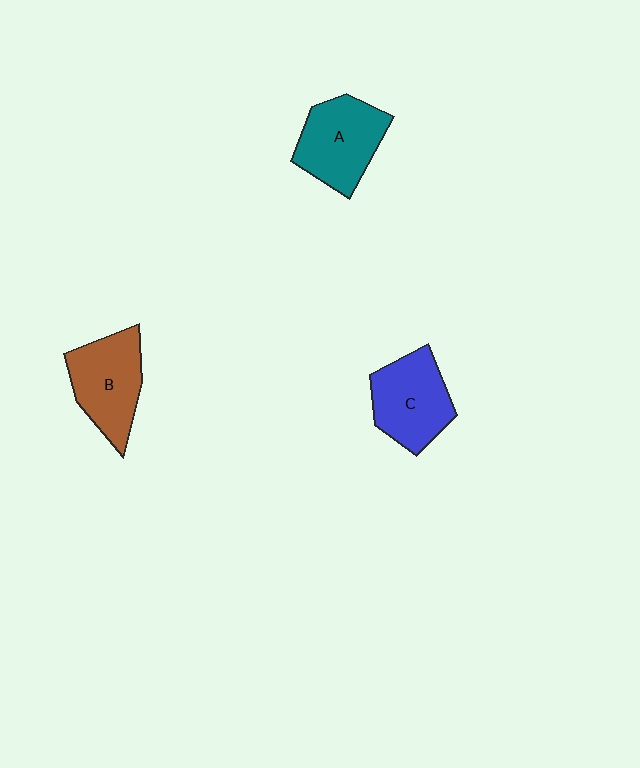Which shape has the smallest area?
Shape C (blue).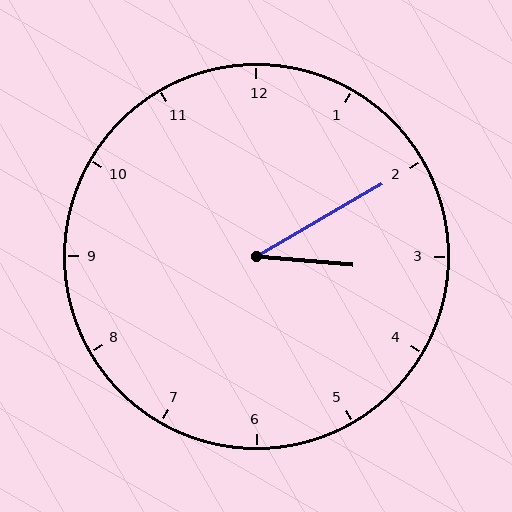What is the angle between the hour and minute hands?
Approximately 35 degrees.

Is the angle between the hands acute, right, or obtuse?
It is acute.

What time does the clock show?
3:10.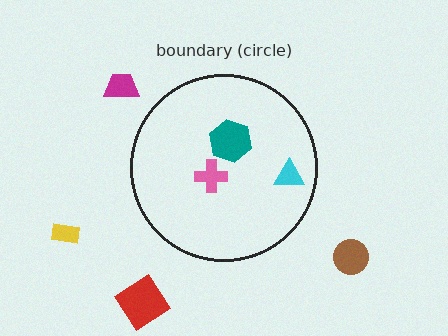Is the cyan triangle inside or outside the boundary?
Inside.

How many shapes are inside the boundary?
3 inside, 4 outside.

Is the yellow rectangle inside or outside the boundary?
Outside.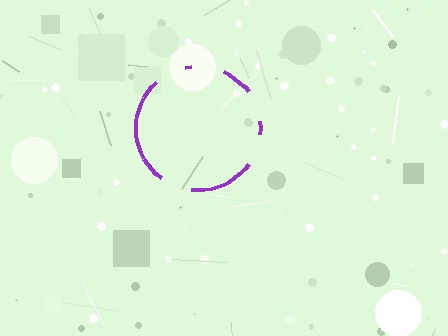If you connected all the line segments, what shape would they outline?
They would outline a circle.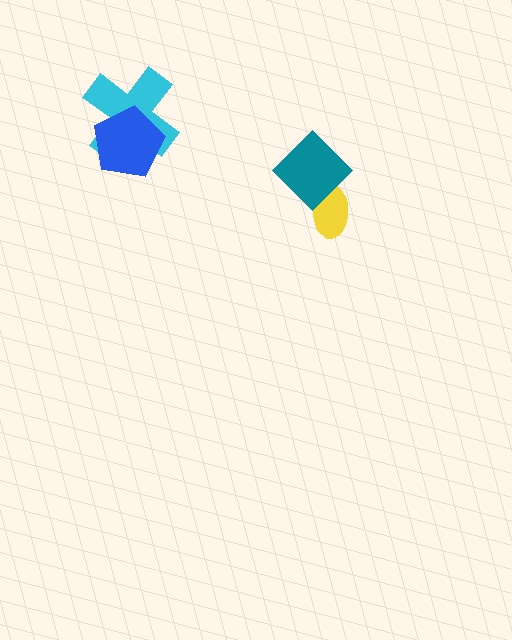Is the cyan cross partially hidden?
Yes, it is partially covered by another shape.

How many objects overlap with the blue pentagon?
1 object overlaps with the blue pentagon.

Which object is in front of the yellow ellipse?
The teal diamond is in front of the yellow ellipse.